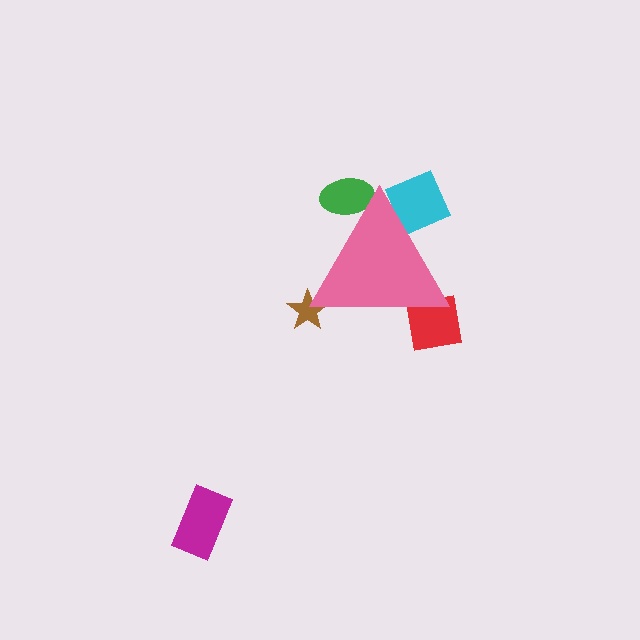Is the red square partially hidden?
Yes, the red square is partially hidden behind the pink triangle.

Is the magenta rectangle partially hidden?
No, the magenta rectangle is fully visible.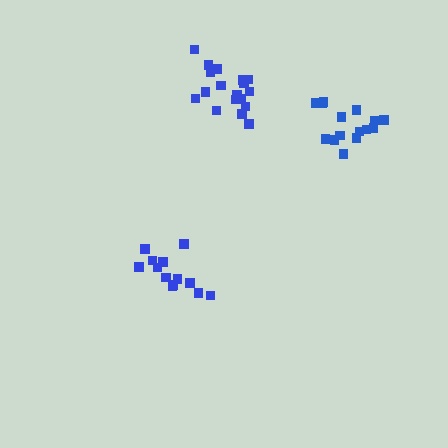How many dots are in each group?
Group 1: 15 dots, Group 2: 18 dots, Group 3: 13 dots (46 total).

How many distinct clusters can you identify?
There are 3 distinct clusters.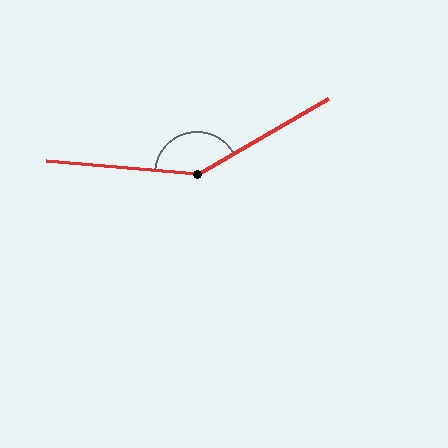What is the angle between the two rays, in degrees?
Approximately 145 degrees.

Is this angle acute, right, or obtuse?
It is obtuse.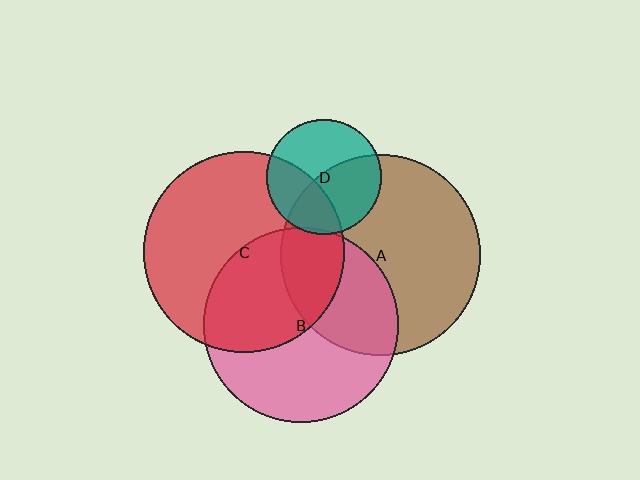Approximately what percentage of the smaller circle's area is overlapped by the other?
Approximately 20%.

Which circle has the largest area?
Circle C (red).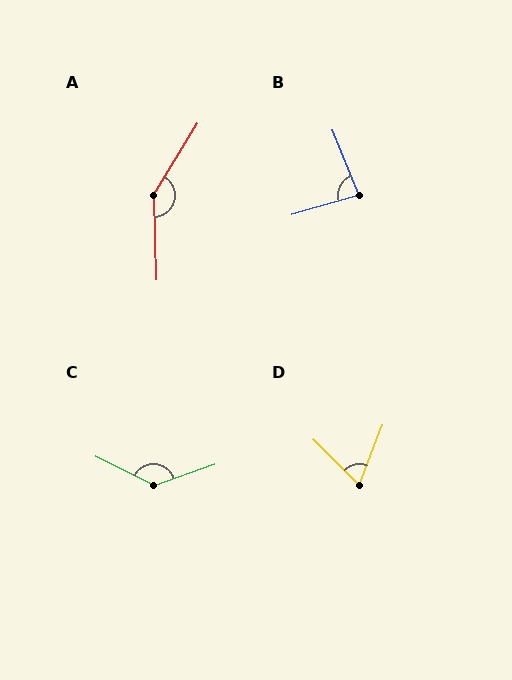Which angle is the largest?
A, at approximately 147 degrees.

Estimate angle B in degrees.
Approximately 84 degrees.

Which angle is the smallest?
D, at approximately 66 degrees.